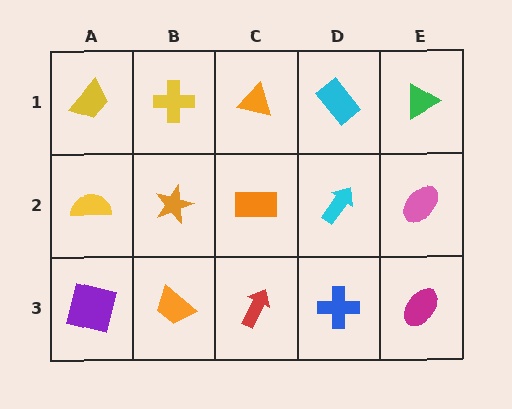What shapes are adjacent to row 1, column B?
An orange star (row 2, column B), a yellow trapezoid (row 1, column A), an orange triangle (row 1, column C).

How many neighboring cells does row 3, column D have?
3.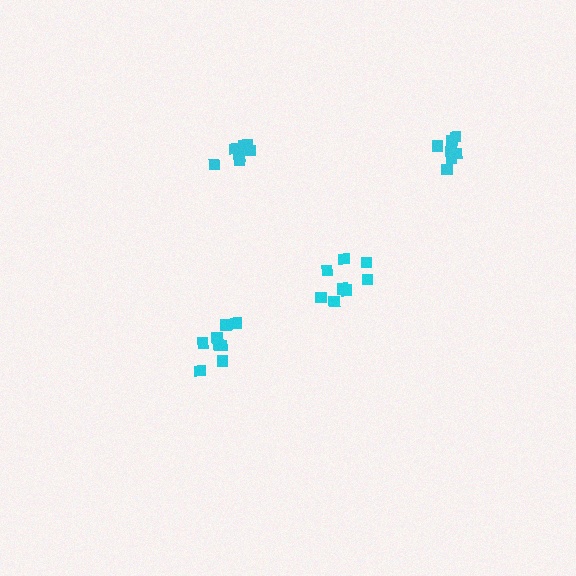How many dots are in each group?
Group 1: 7 dots, Group 2: 7 dots, Group 3: 8 dots, Group 4: 9 dots (31 total).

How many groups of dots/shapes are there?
There are 4 groups.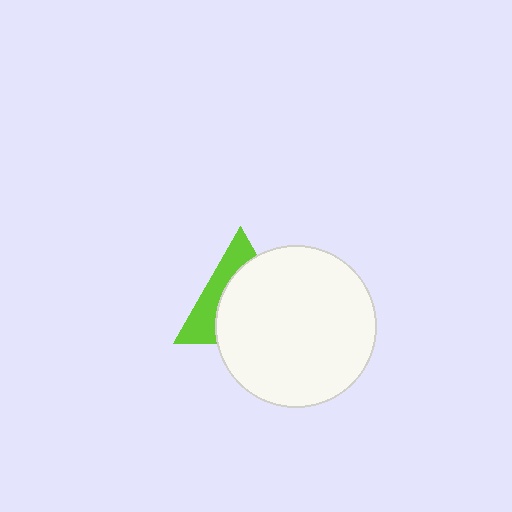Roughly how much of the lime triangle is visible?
A small part of it is visible (roughly 36%).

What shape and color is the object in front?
The object in front is a white circle.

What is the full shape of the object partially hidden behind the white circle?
The partially hidden object is a lime triangle.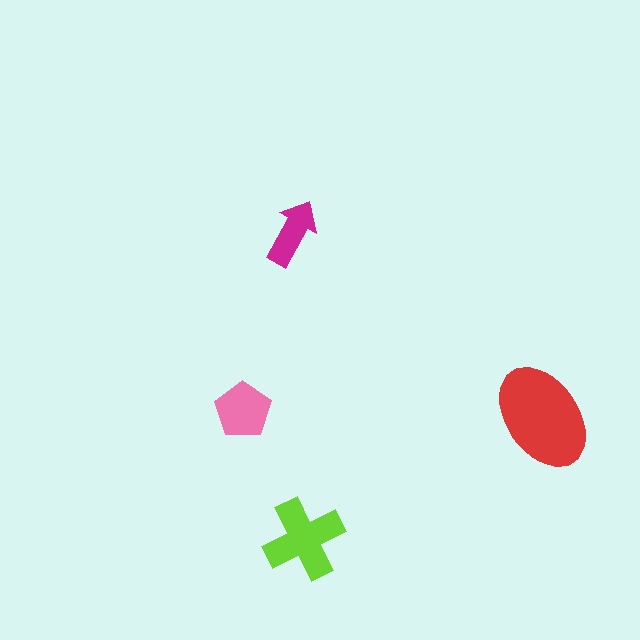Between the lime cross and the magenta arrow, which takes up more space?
The lime cross.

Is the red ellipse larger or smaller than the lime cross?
Larger.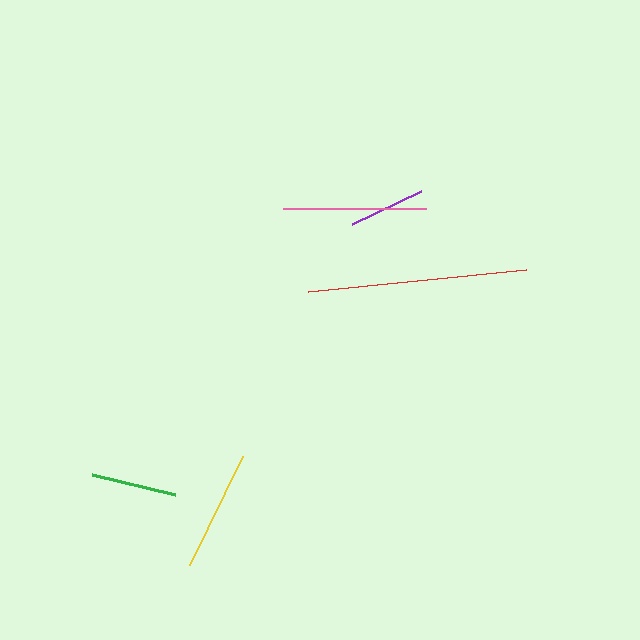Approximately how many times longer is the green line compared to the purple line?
The green line is approximately 1.1 times the length of the purple line.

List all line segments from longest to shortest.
From longest to shortest: red, pink, yellow, green, purple.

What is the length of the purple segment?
The purple segment is approximately 76 pixels long.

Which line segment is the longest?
The red line is the longest at approximately 219 pixels.